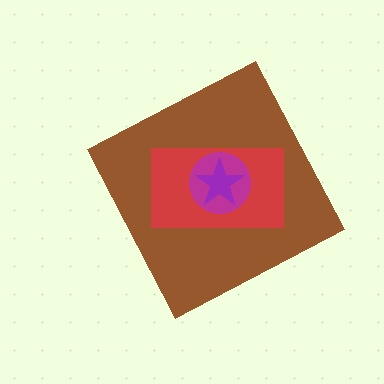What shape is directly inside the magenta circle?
The purple star.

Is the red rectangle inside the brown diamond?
Yes.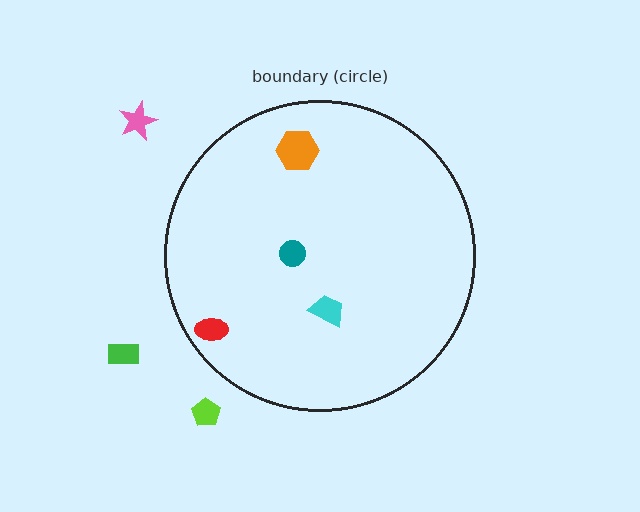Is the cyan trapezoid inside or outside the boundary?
Inside.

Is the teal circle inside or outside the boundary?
Inside.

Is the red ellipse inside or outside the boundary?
Inside.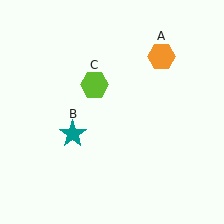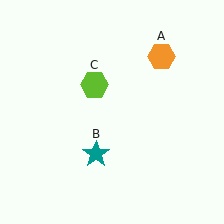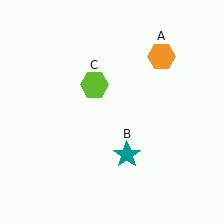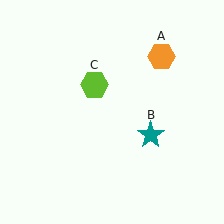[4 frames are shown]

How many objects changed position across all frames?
1 object changed position: teal star (object B).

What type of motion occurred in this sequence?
The teal star (object B) rotated counterclockwise around the center of the scene.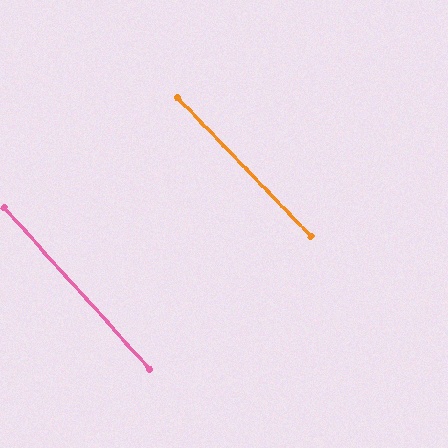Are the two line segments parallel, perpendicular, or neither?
Parallel — their directions differ by only 1.8°.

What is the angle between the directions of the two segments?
Approximately 2 degrees.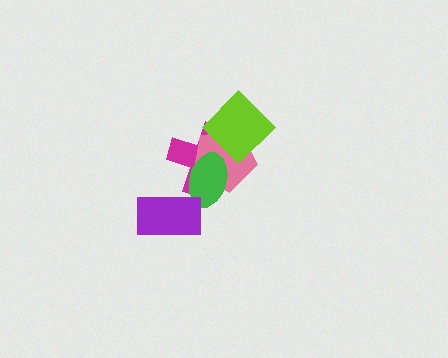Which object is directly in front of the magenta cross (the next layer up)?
The pink pentagon is directly in front of the magenta cross.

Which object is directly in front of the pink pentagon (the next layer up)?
The green ellipse is directly in front of the pink pentagon.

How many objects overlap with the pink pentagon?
3 objects overlap with the pink pentagon.